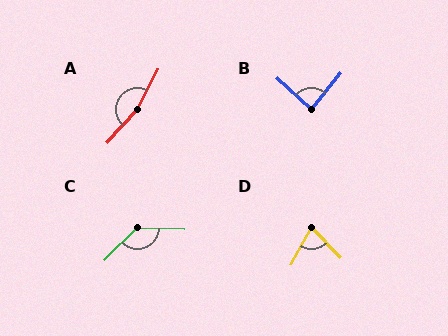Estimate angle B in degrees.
Approximately 87 degrees.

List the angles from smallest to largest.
D (72°), B (87°), C (133°), A (164°).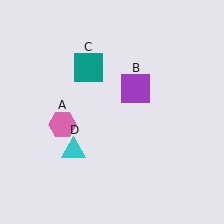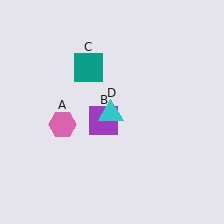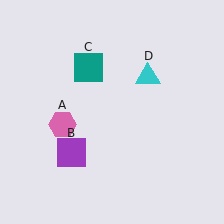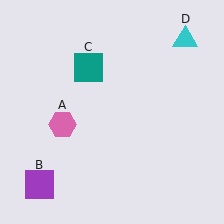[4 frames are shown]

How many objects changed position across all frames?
2 objects changed position: purple square (object B), cyan triangle (object D).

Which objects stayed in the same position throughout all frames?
Pink hexagon (object A) and teal square (object C) remained stationary.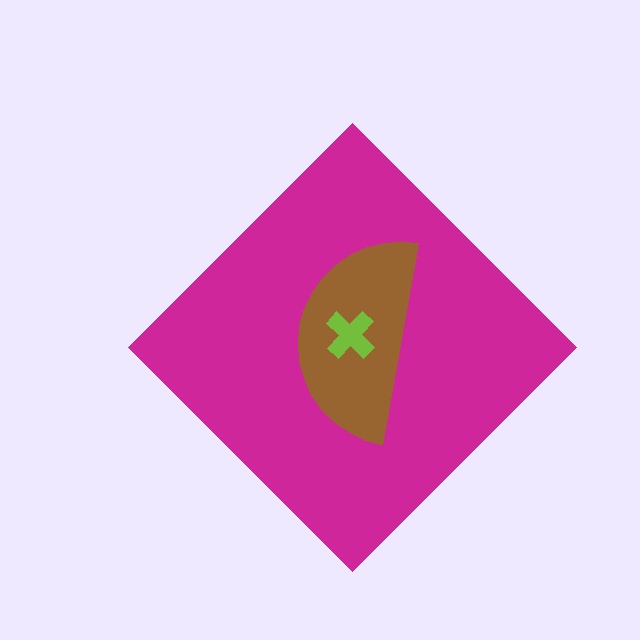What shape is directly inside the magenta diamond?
The brown semicircle.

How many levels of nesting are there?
3.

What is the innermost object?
The lime cross.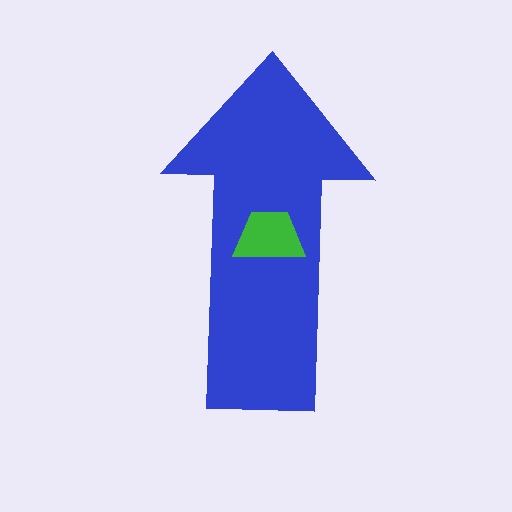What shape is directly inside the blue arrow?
The green trapezoid.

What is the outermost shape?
The blue arrow.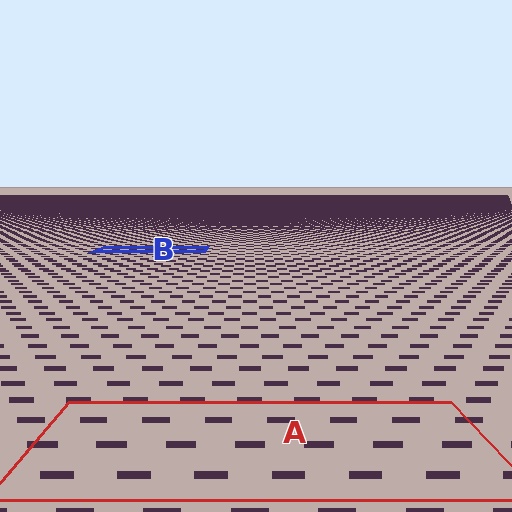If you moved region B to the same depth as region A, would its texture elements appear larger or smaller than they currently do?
They would appear larger. At a closer depth, the same texture elements are projected at a bigger on-screen size.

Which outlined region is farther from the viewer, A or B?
Region B is farther from the viewer — the texture elements inside it appear smaller and more densely packed.